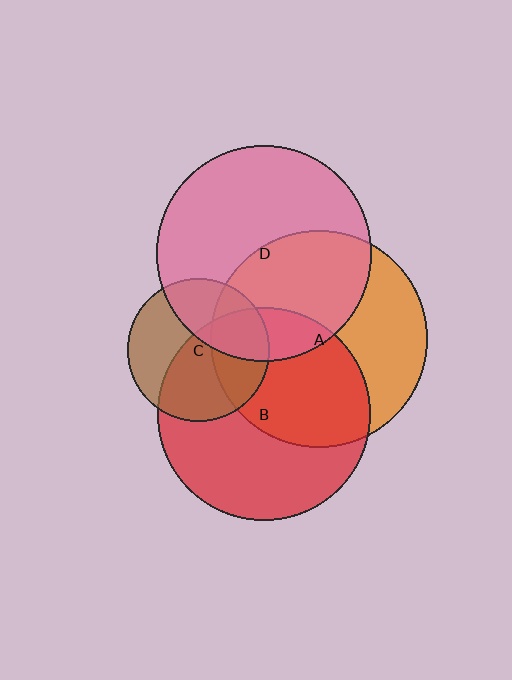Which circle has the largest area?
Circle A (orange).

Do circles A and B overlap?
Yes.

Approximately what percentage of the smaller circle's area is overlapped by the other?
Approximately 50%.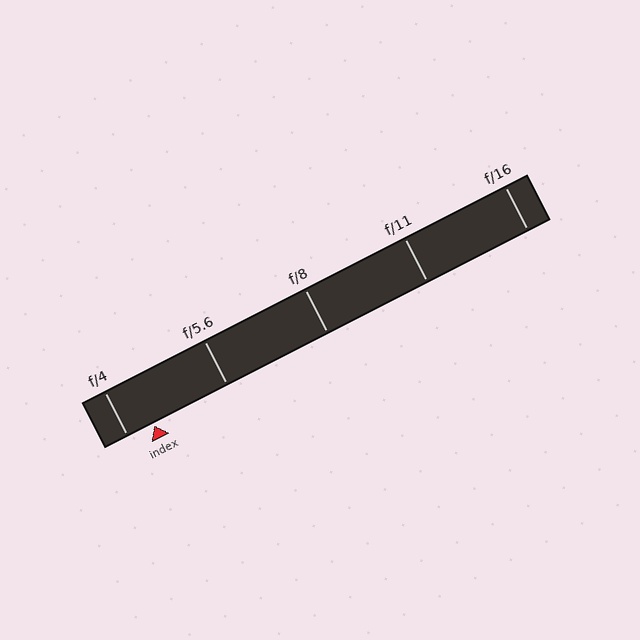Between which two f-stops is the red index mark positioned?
The index mark is between f/4 and f/5.6.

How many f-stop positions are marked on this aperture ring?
There are 5 f-stop positions marked.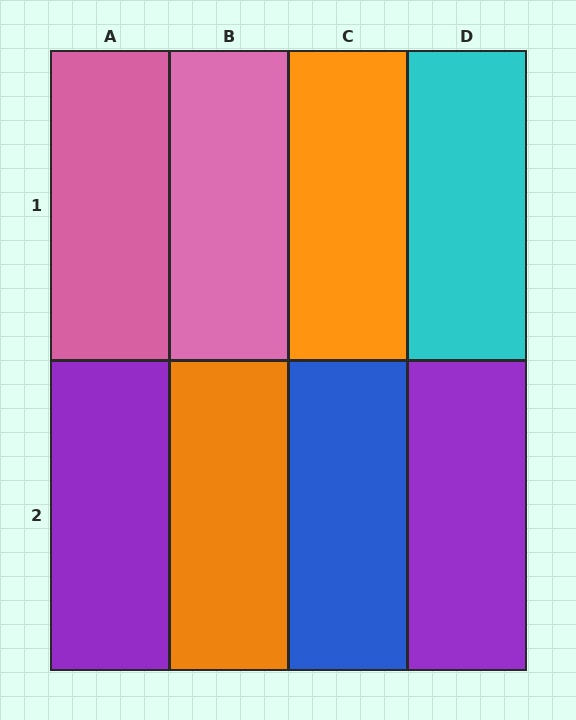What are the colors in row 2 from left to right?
Purple, orange, blue, purple.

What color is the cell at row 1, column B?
Pink.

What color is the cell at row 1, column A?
Pink.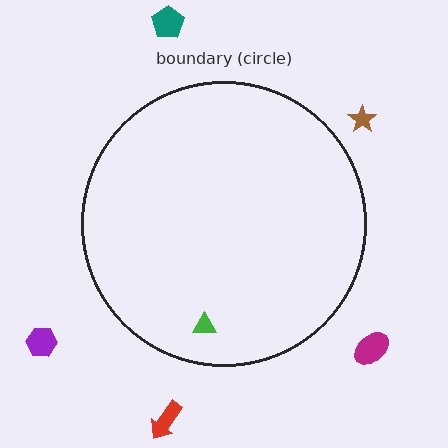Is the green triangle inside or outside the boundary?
Inside.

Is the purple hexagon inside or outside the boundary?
Outside.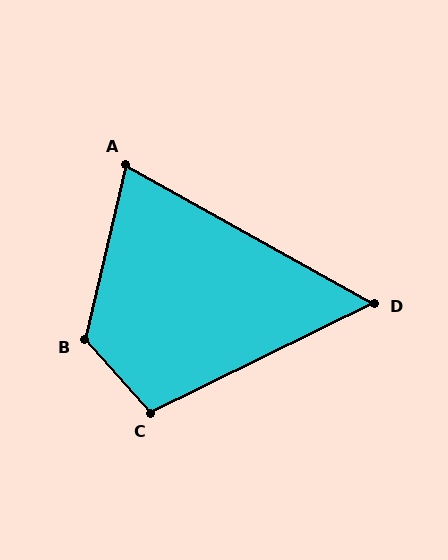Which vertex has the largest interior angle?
B, at approximately 125 degrees.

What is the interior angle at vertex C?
Approximately 106 degrees (obtuse).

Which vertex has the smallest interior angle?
D, at approximately 55 degrees.